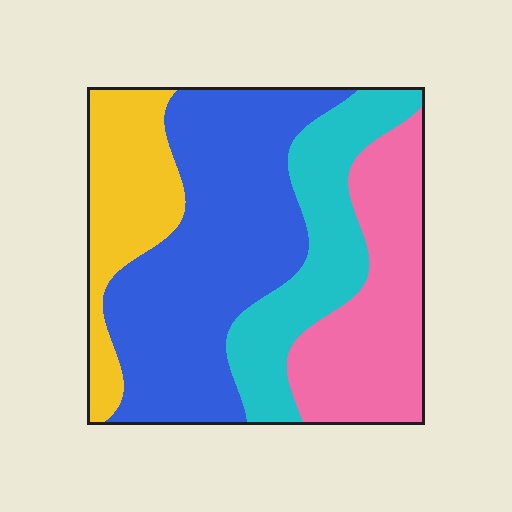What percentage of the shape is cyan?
Cyan takes up less than a quarter of the shape.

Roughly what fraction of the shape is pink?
Pink covers about 25% of the shape.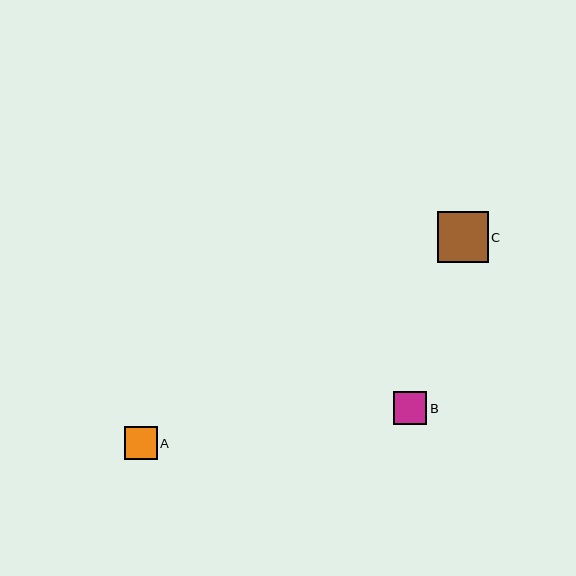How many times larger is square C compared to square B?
Square C is approximately 1.5 times the size of square B.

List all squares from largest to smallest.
From largest to smallest: C, A, B.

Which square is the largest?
Square C is the largest with a size of approximately 51 pixels.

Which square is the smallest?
Square B is the smallest with a size of approximately 33 pixels.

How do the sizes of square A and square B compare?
Square A and square B are approximately the same size.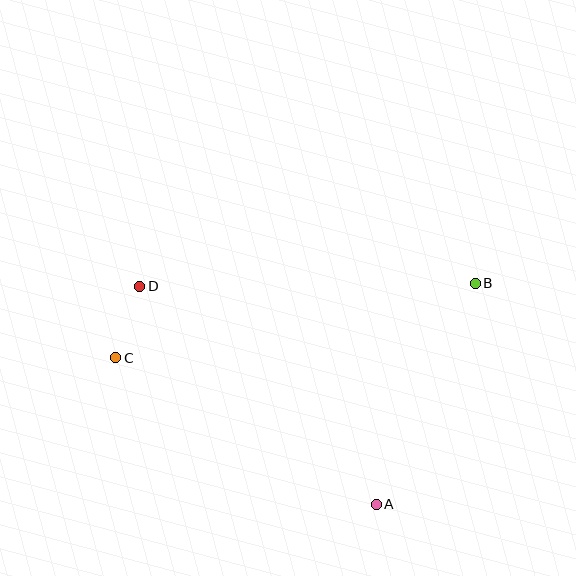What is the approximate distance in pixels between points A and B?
The distance between A and B is approximately 242 pixels.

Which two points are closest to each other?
Points C and D are closest to each other.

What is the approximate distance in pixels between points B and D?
The distance between B and D is approximately 336 pixels.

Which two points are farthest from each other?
Points B and C are farthest from each other.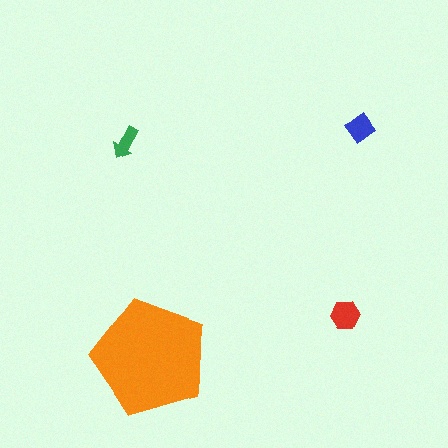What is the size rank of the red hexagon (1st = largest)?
2nd.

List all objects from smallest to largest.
The green arrow, the blue diamond, the red hexagon, the orange pentagon.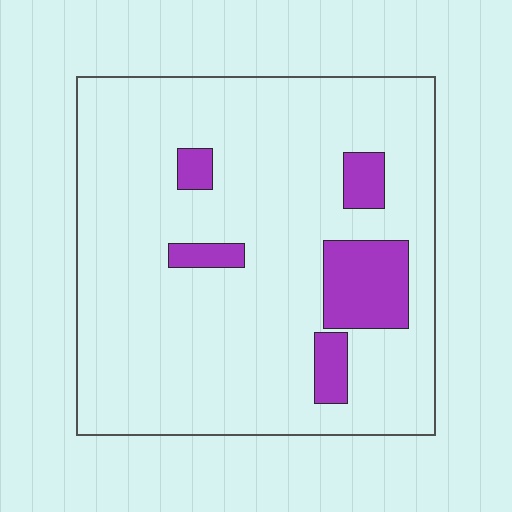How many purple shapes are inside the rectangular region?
5.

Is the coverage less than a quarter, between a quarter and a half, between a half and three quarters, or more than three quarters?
Less than a quarter.